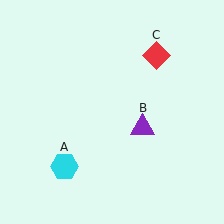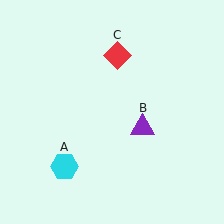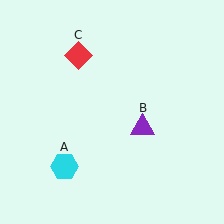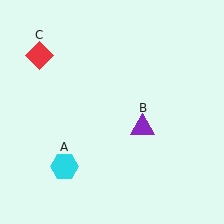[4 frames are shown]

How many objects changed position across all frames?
1 object changed position: red diamond (object C).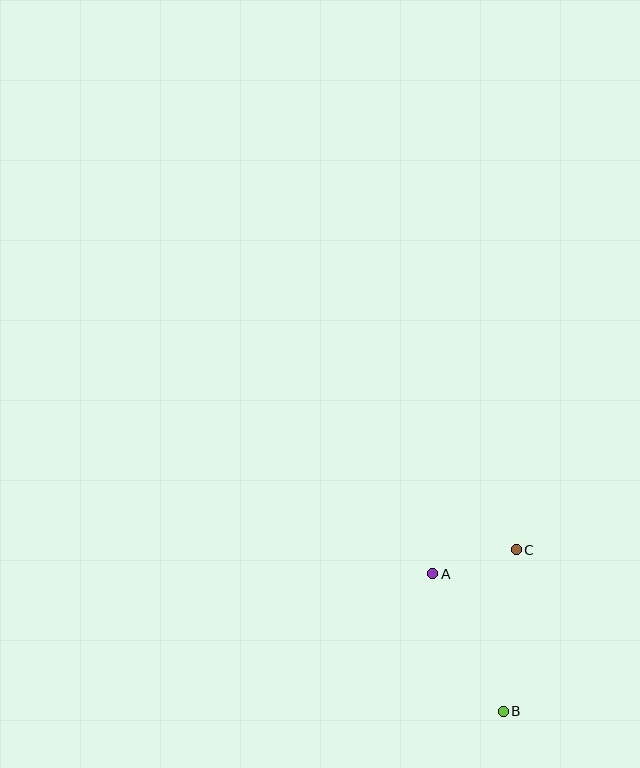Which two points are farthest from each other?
Points B and C are farthest from each other.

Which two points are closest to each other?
Points A and C are closest to each other.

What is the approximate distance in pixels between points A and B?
The distance between A and B is approximately 155 pixels.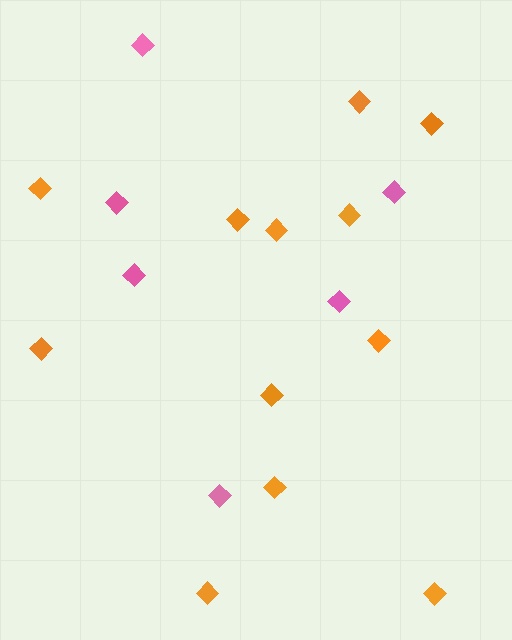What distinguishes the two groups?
There are 2 groups: one group of pink diamonds (6) and one group of orange diamonds (12).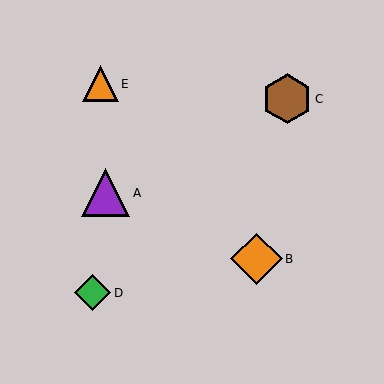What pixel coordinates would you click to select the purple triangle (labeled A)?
Click at (105, 193) to select the purple triangle A.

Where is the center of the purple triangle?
The center of the purple triangle is at (105, 193).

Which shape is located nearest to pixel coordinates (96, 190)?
The purple triangle (labeled A) at (105, 193) is nearest to that location.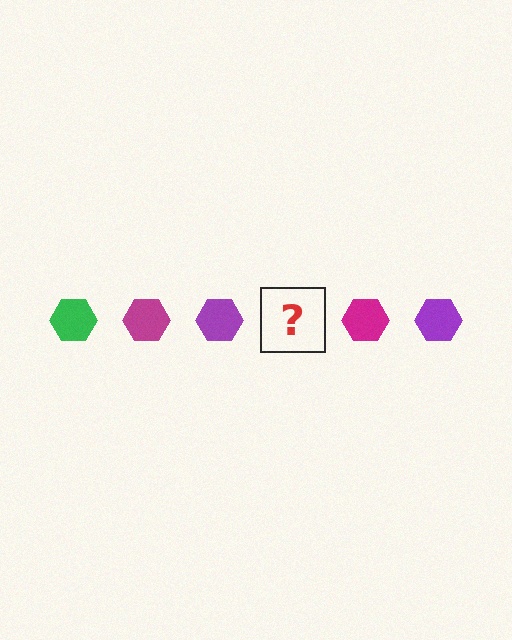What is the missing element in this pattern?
The missing element is a green hexagon.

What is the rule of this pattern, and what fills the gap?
The rule is that the pattern cycles through green, magenta, purple hexagons. The gap should be filled with a green hexagon.